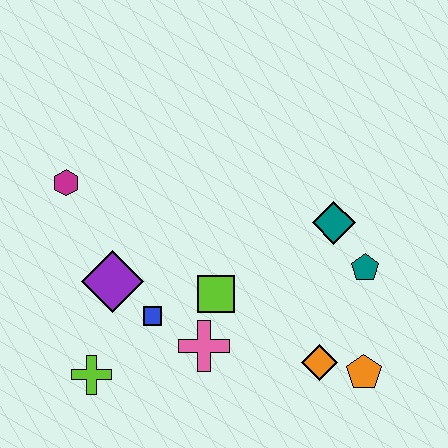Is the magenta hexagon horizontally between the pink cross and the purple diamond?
No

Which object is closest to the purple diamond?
The blue square is closest to the purple diamond.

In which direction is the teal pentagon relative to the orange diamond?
The teal pentagon is above the orange diamond.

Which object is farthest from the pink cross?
The magenta hexagon is farthest from the pink cross.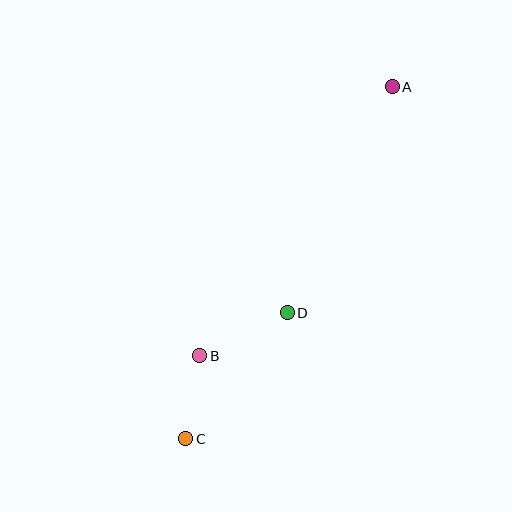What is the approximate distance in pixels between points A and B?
The distance between A and B is approximately 331 pixels.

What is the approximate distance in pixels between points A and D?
The distance between A and D is approximately 249 pixels.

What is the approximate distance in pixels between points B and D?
The distance between B and D is approximately 98 pixels.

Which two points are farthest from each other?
Points A and C are farthest from each other.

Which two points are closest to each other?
Points B and C are closest to each other.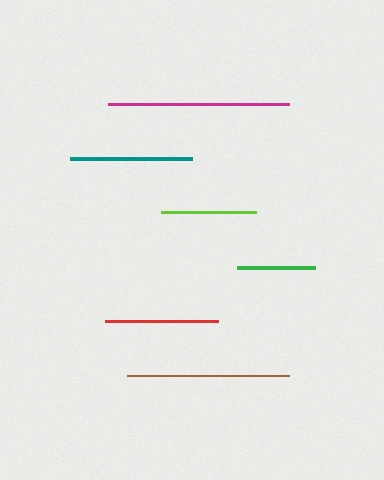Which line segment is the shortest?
The green line is the shortest at approximately 78 pixels.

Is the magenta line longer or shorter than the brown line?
The magenta line is longer than the brown line.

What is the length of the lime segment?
The lime segment is approximately 95 pixels long.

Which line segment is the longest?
The magenta line is the longest at approximately 181 pixels.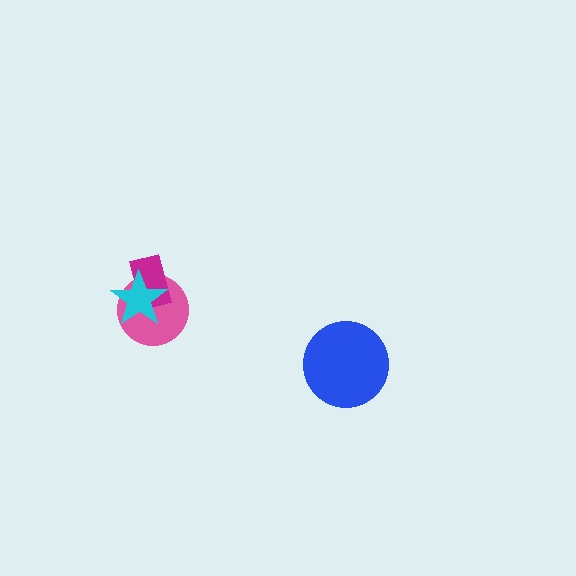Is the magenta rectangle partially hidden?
Yes, it is partially covered by another shape.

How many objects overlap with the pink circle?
2 objects overlap with the pink circle.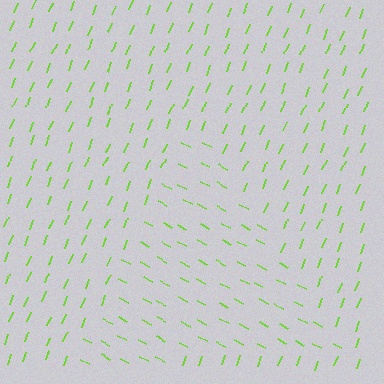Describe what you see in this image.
The image is filled with small lime line segments. A triangle region in the image has lines oriented differently from the surrounding lines, creating a visible texture boundary.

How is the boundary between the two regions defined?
The boundary is defined purely by a change in line orientation (approximately 84 degrees difference). All lines are the same color and thickness.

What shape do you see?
I see a triangle.